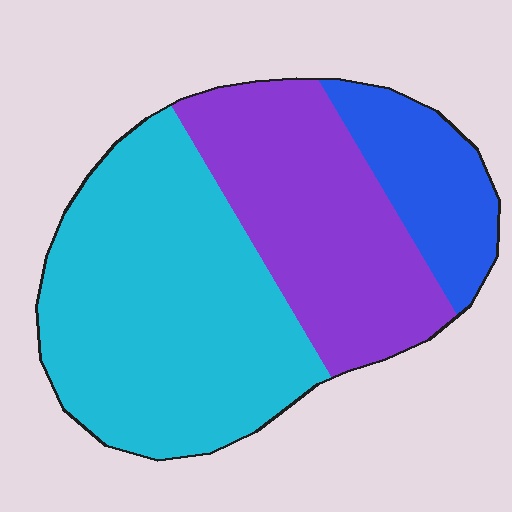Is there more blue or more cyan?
Cyan.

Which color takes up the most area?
Cyan, at roughly 50%.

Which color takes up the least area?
Blue, at roughly 15%.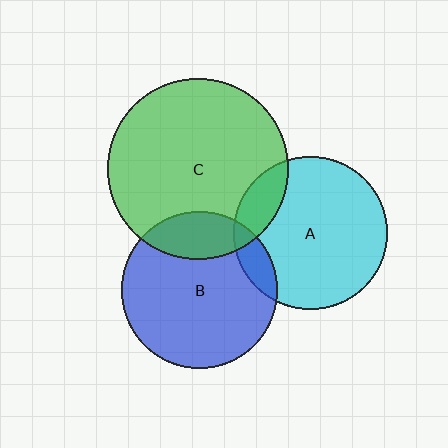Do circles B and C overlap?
Yes.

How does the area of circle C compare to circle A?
Approximately 1.4 times.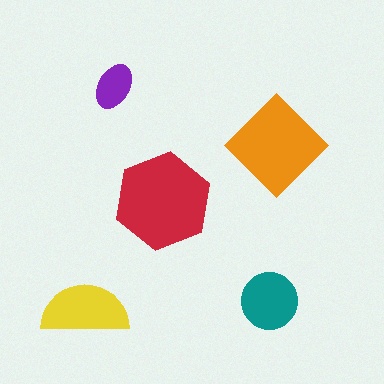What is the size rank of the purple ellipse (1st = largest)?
5th.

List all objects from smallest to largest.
The purple ellipse, the teal circle, the yellow semicircle, the orange diamond, the red hexagon.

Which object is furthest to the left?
The yellow semicircle is leftmost.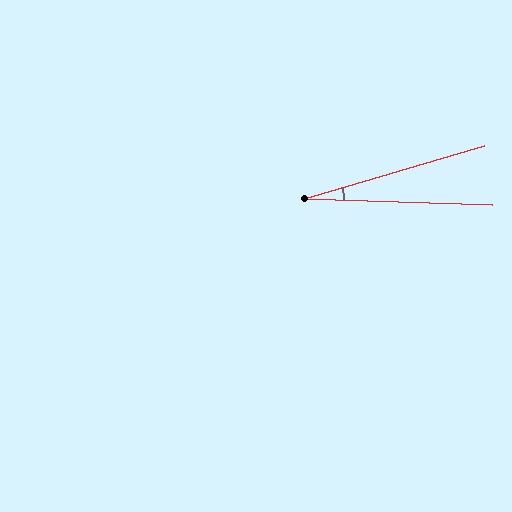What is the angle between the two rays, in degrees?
Approximately 18 degrees.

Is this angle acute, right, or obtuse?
It is acute.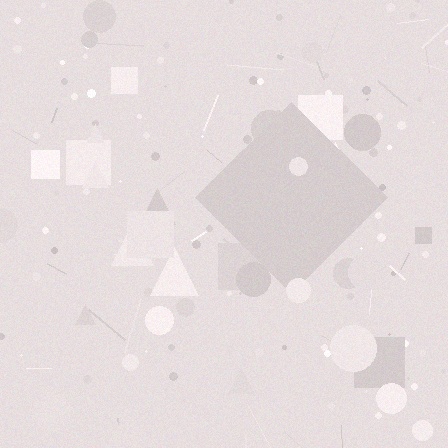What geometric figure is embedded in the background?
A diamond is embedded in the background.